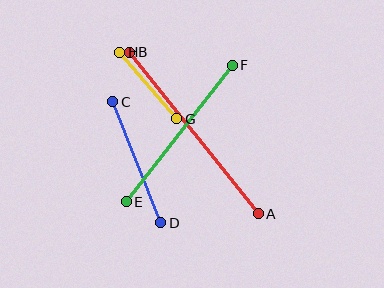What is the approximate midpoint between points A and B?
The midpoint is at approximately (194, 133) pixels.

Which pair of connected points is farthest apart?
Points A and B are farthest apart.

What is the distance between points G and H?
The distance is approximately 88 pixels.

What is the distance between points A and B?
The distance is approximately 207 pixels.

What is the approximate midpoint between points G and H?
The midpoint is at approximately (148, 86) pixels.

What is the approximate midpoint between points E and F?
The midpoint is at approximately (179, 134) pixels.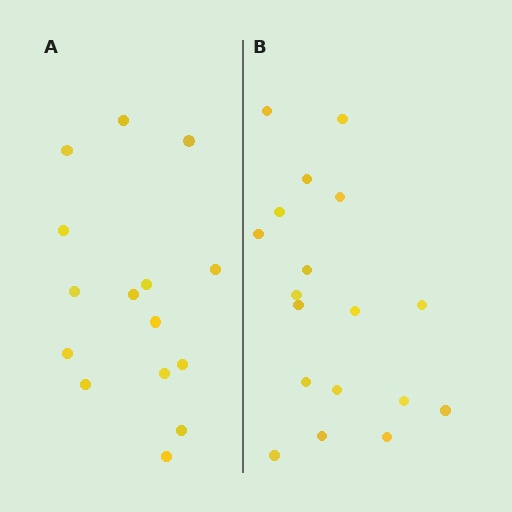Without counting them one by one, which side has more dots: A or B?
Region B (the right region) has more dots.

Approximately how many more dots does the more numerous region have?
Region B has just a few more — roughly 2 or 3 more dots than region A.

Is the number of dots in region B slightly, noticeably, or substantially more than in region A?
Region B has only slightly more — the two regions are fairly close. The ratio is roughly 1.2 to 1.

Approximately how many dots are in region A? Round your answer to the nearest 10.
About 20 dots. (The exact count is 15, which rounds to 20.)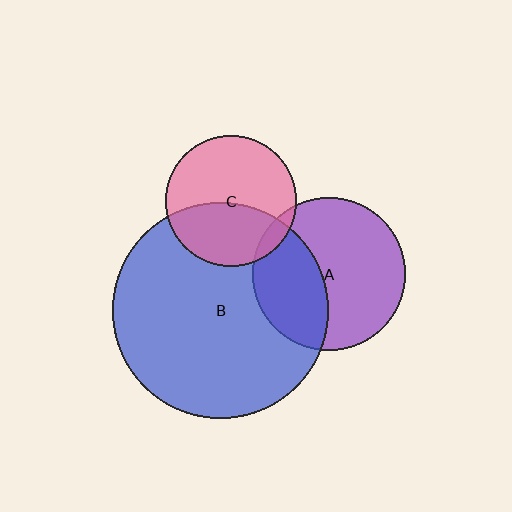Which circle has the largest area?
Circle B (blue).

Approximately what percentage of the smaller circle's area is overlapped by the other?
Approximately 40%.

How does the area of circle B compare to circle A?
Approximately 2.0 times.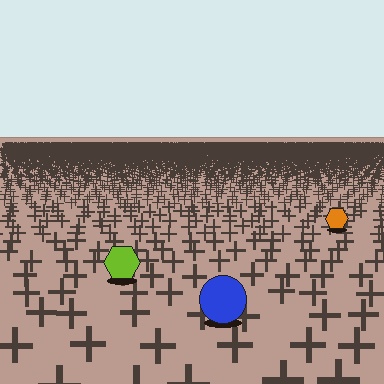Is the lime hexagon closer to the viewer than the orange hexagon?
Yes. The lime hexagon is closer — you can tell from the texture gradient: the ground texture is coarser near it.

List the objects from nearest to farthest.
From nearest to farthest: the blue circle, the lime hexagon, the orange hexagon.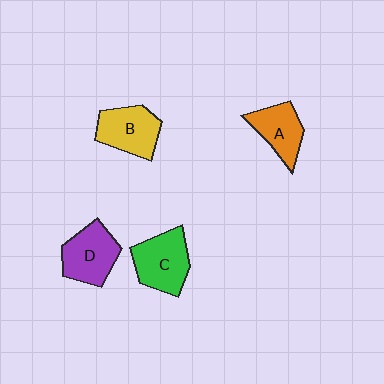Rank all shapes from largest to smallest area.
From largest to smallest: C (green), D (purple), B (yellow), A (orange).